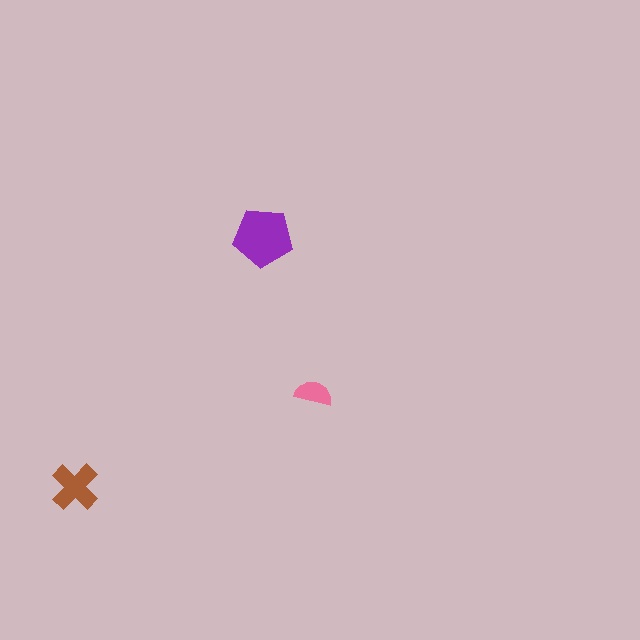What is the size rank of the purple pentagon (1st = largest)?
1st.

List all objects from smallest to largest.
The pink semicircle, the brown cross, the purple pentagon.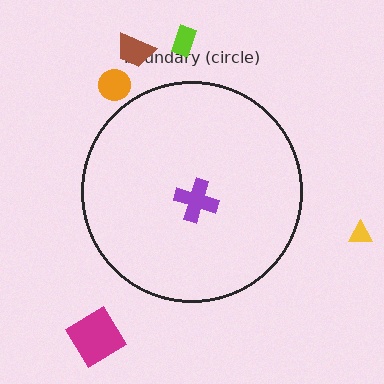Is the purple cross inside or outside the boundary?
Inside.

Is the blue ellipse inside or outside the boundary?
Outside.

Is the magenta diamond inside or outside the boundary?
Outside.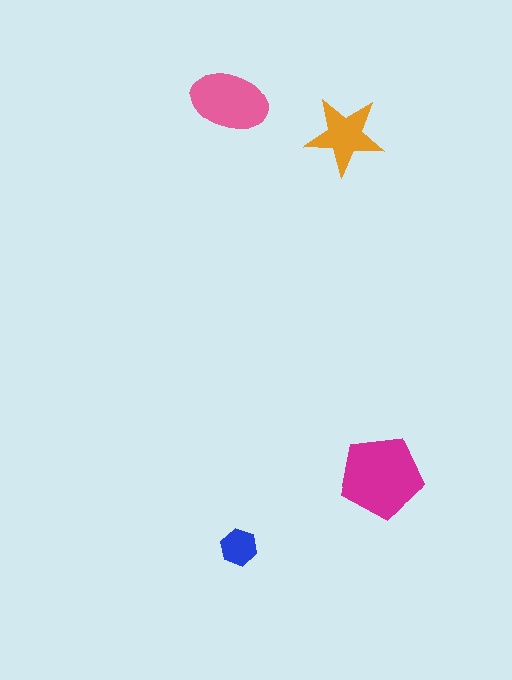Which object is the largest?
The magenta pentagon.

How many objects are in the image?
There are 4 objects in the image.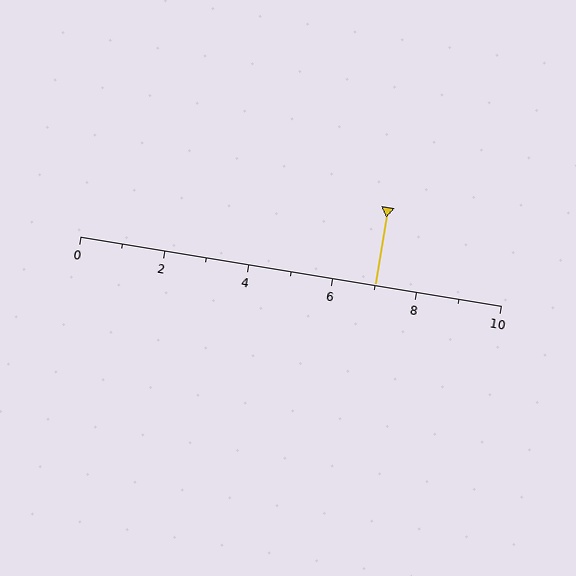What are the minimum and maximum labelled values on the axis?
The axis runs from 0 to 10.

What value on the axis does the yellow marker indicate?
The marker indicates approximately 7.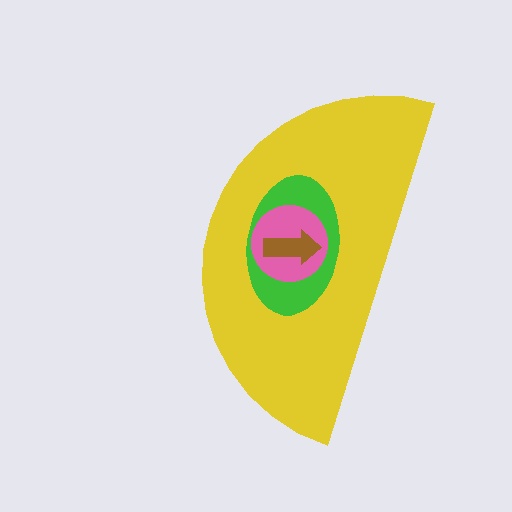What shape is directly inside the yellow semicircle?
The green ellipse.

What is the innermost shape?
The brown arrow.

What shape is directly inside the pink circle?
The brown arrow.